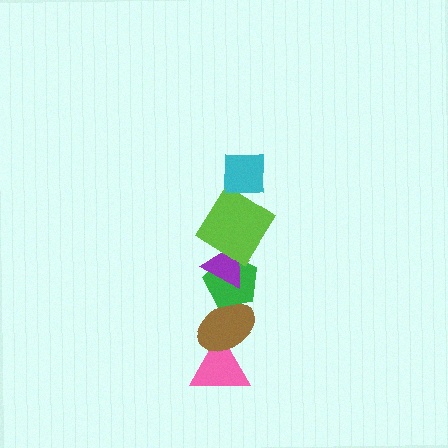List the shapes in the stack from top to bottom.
From top to bottom: the cyan square, the lime diamond, the purple triangle, the green pentagon, the brown ellipse, the pink triangle.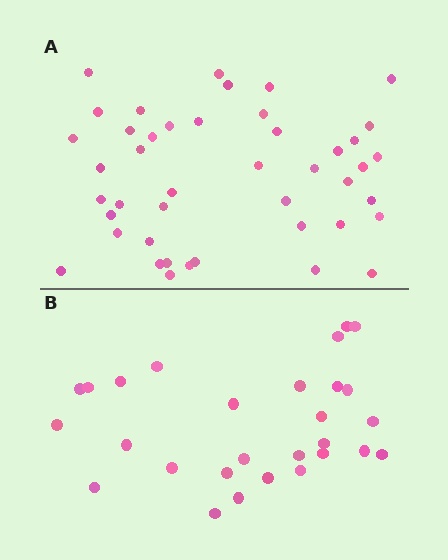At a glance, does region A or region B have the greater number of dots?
Region A (the top region) has more dots.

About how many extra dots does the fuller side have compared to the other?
Region A has approximately 15 more dots than region B.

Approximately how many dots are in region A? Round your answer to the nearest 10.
About 40 dots. (The exact count is 44, which rounds to 40.)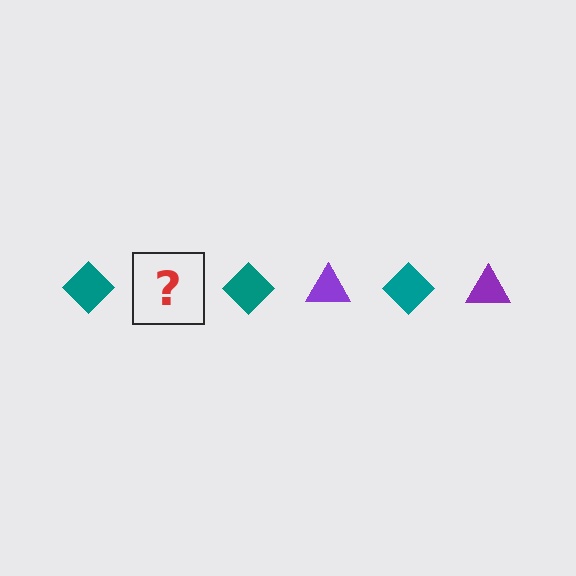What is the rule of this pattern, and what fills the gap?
The rule is that the pattern alternates between teal diamond and purple triangle. The gap should be filled with a purple triangle.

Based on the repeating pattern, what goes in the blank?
The blank should be a purple triangle.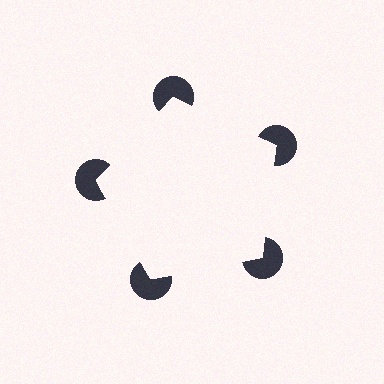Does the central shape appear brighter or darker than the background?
It typically appears slightly brighter than the background, even though no actual brightness change is drawn.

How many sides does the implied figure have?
5 sides.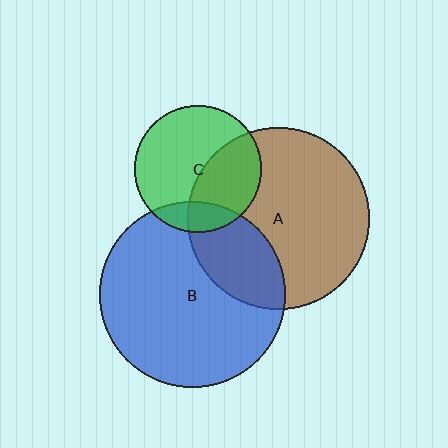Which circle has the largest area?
Circle B (blue).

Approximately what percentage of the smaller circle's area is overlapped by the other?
Approximately 15%.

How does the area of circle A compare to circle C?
Approximately 2.1 times.